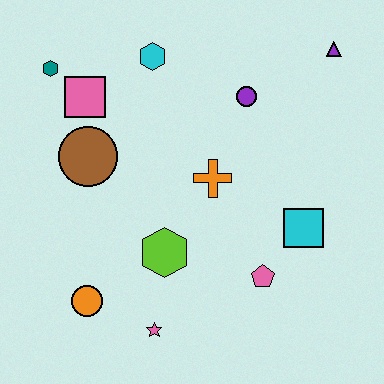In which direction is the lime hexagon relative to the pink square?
The lime hexagon is below the pink square.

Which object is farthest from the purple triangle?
The orange circle is farthest from the purple triangle.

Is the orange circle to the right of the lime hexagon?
No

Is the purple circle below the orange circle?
No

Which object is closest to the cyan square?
The pink pentagon is closest to the cyan square.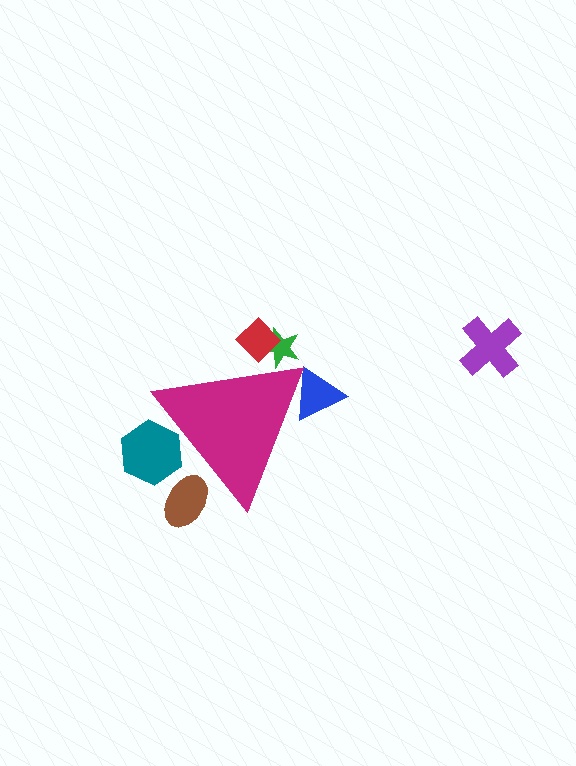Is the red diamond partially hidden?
Yes, the red diamond is partially hidden behind the magenta triangle.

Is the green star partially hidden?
Yes, the green star is partially hidden behind the magenta triangle.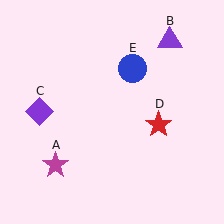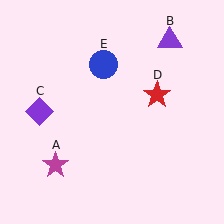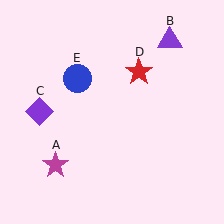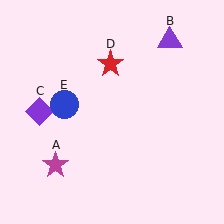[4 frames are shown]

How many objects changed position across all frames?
2 objects changed position: red star (object D), blue circle (object E).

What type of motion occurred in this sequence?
The red star (object D), blue circle (object E) rotated counterclockwise around the center of the scene.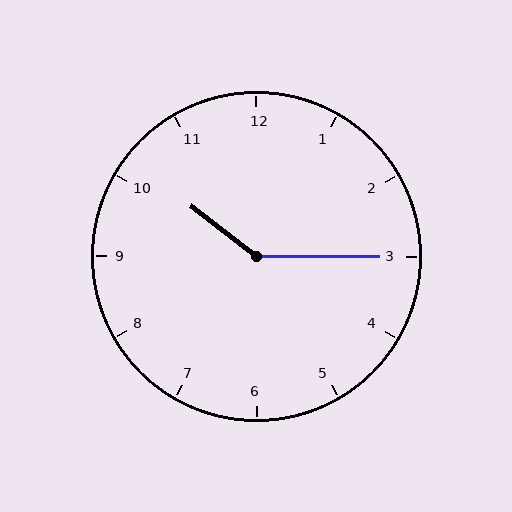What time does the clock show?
10:15.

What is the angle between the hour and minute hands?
Approximately 142 degrees.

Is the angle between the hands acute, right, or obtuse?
It is obtuse.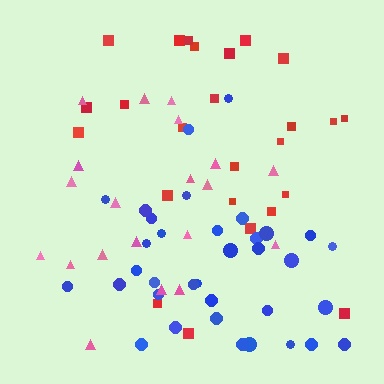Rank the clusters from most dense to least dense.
blue, red, pink.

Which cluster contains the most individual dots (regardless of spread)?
Blue (35).